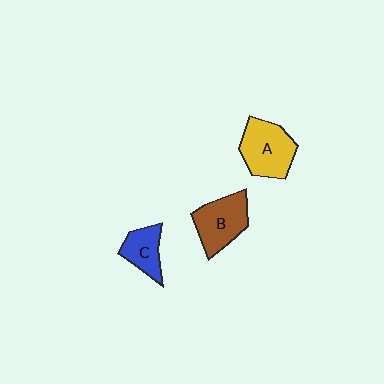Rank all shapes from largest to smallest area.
From largest to smallest: A (yellow), B (brown), C (blue).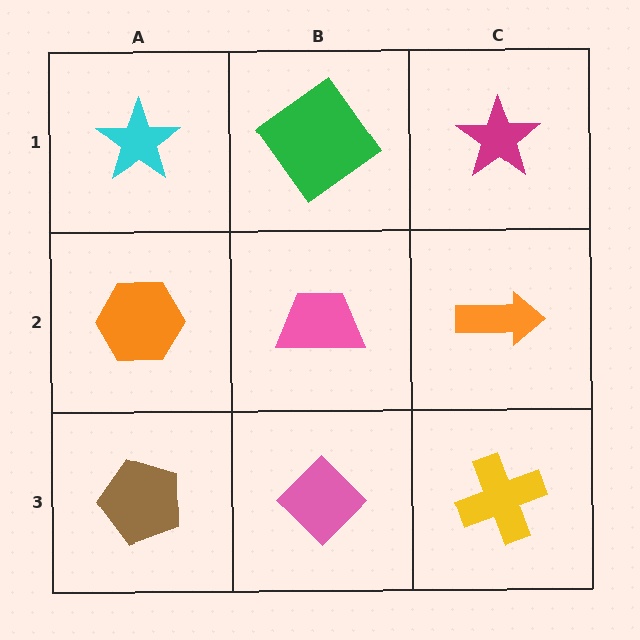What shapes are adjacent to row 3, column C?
An orange arrow (row 2, column C), a pink diamond (row 3, column B).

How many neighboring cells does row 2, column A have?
3.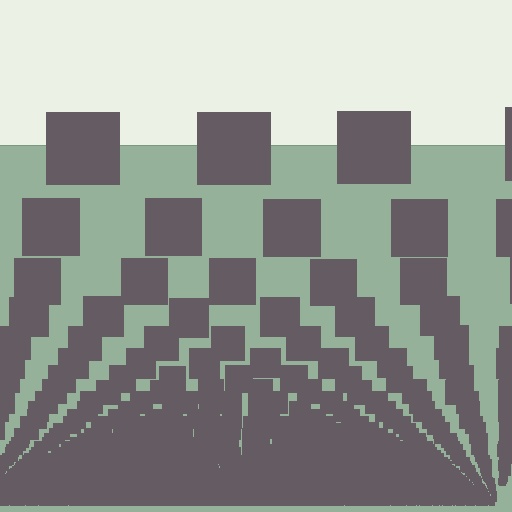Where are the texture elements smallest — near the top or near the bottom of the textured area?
Near the bottom.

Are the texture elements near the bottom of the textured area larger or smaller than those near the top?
Smaller. The gradient is inverted — elements near the bottom are smaller and denser.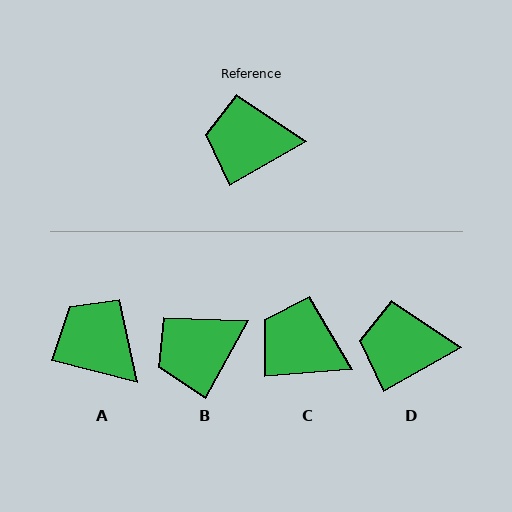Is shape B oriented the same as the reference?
No, it is off by about 32 degrees.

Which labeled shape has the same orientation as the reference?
D.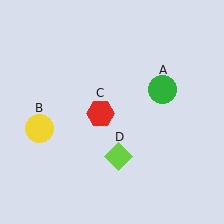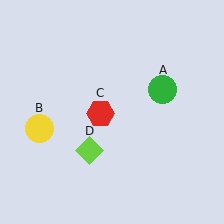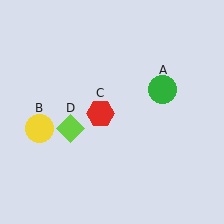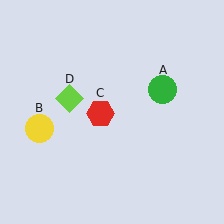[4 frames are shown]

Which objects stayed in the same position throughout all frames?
Green circle (object A) and yellow circle (object B) and red hexagon (object C) remained stationary.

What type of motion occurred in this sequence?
The lime diamond (object D) rotated clockwise around the center of the scene.